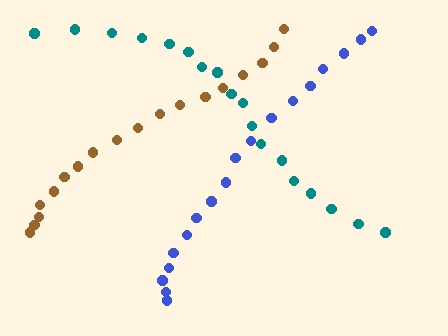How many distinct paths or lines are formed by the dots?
There are 3 distinct paths.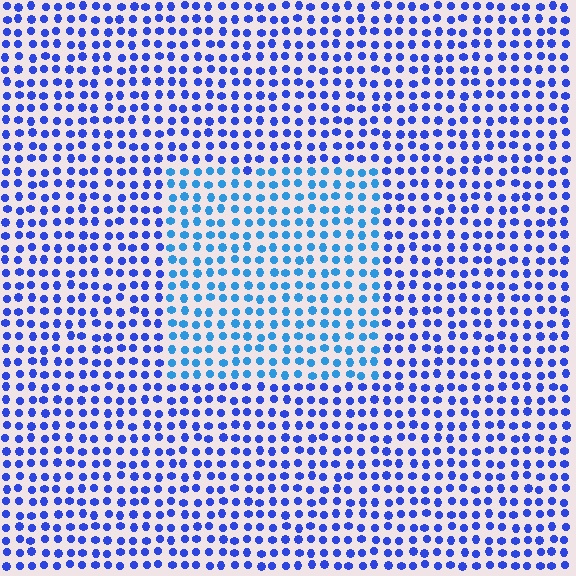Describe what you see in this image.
The image is filled with small blue elements in a uniform arrangement. A rectangle-shaped region is visible where the elements are tinted to a slightly different hue, forming a subtle color boundary.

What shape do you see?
I see a rectangle.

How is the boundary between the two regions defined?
The boundary is defined purely by a slight shift in hue (about 28 degrees). Spacing, size, and orientation are identical on both sides.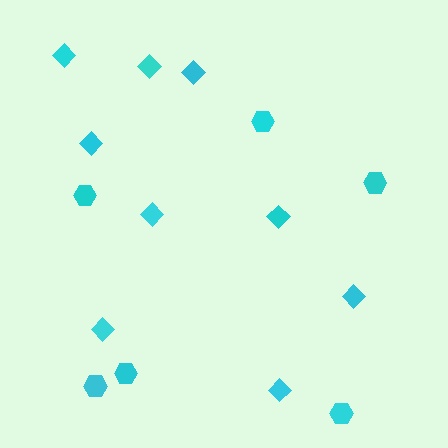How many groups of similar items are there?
There are 2 groups: one group of diamonds (9) and one group of hexagons (6).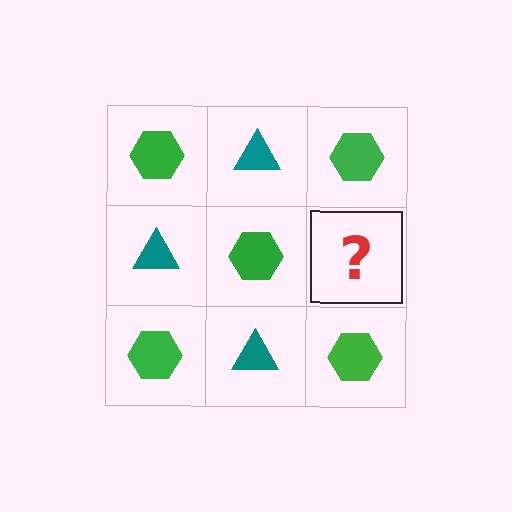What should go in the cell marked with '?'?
The missing cell should contain a teal triangle.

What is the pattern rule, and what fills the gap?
The rule is that it alternates green hexagon and teal triangle in a checkerboard pattern. The gap should be filled with a teal triangle.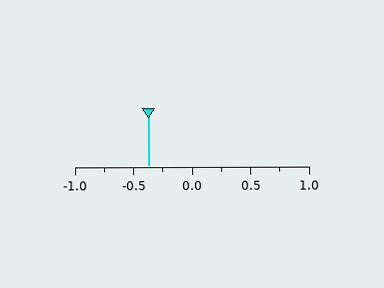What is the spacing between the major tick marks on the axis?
The major ticks are spaced 0.5 apart.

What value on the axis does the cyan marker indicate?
The marker indicates approximately -0.38.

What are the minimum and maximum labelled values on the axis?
The axis runs from -1.0 to 1.0.